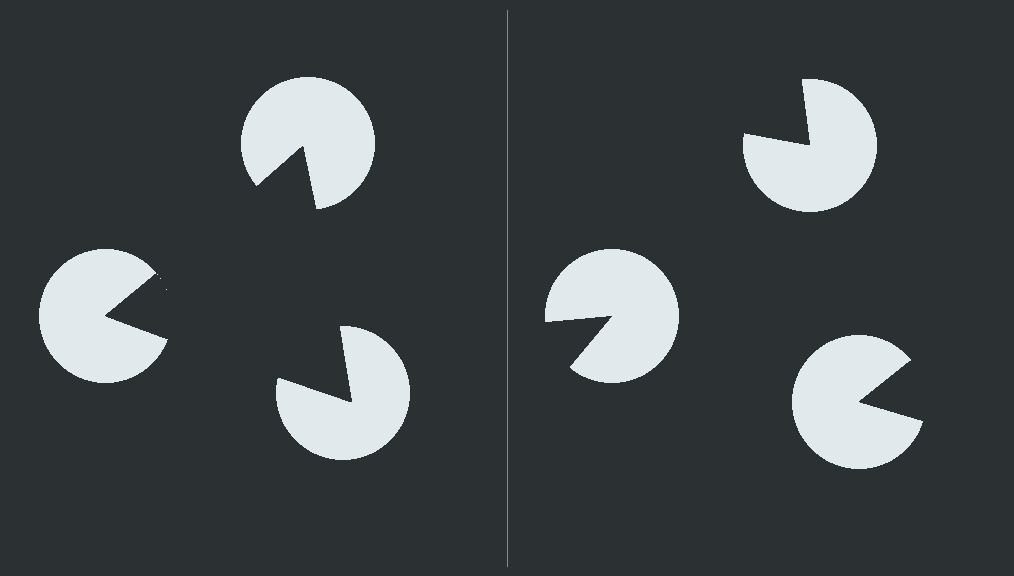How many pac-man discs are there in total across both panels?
6 — 3 on each side.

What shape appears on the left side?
An illusory triangle.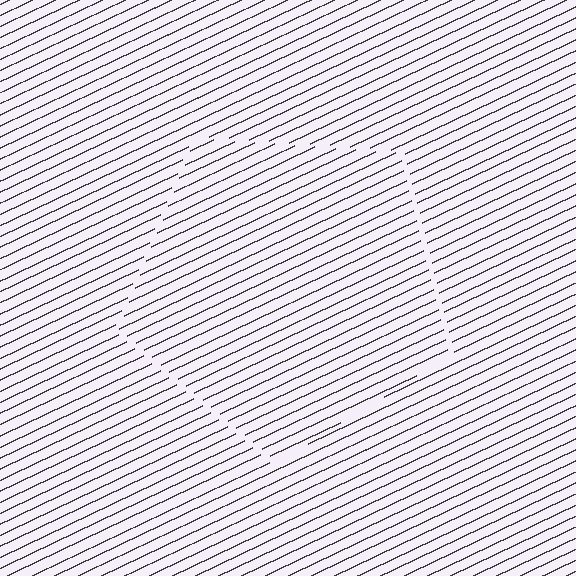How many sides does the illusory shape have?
5 sides — the line-ends trace a pentagon.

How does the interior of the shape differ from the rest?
The interior of the shape contains the same grating, shifted by half a period — the contour is defined by the phase discontinuity where line-ends from the inner and outer gratings abut.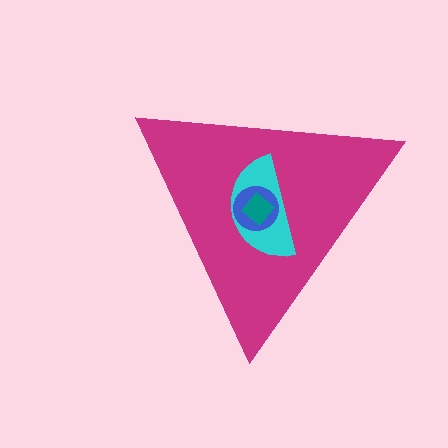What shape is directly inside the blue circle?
The teal diamond.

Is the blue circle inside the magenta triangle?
Yes.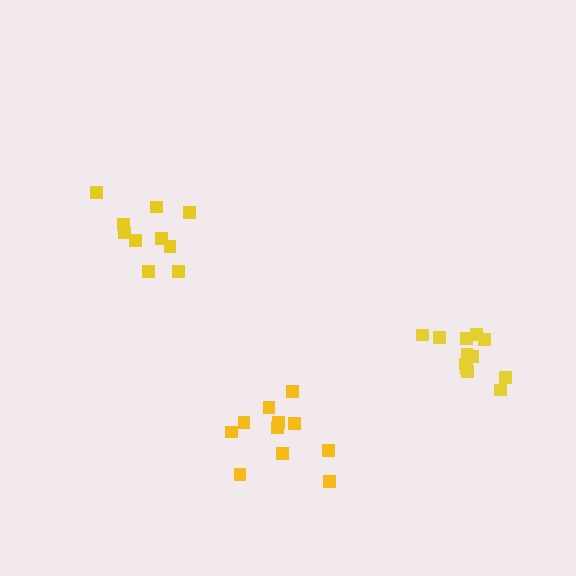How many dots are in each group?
Group 1: 10 dots, Group 2: 11 dots, Group 3: 12 dots (33 total).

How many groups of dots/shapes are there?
There are 3 groups.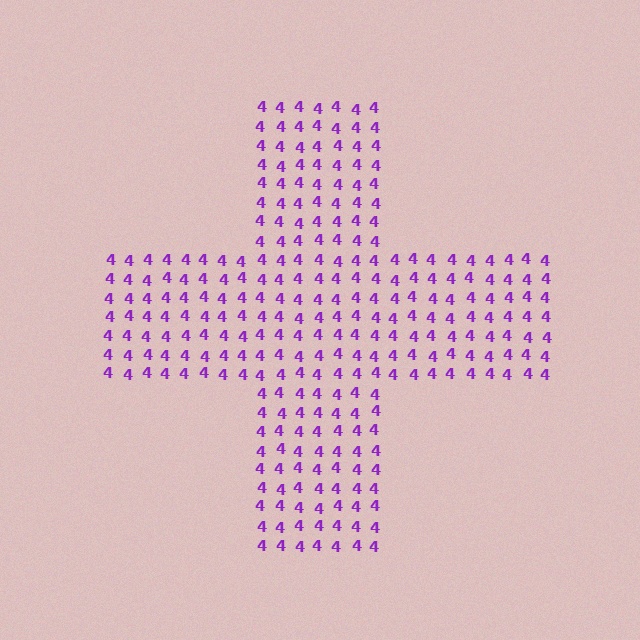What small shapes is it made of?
It is made of small digit 4's.